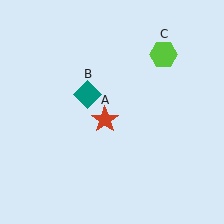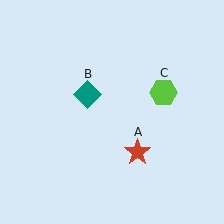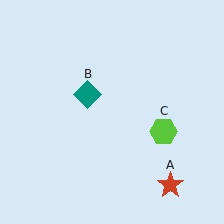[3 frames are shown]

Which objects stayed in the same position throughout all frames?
Teal diamond (object B) remained stationary.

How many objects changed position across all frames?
2 objects changed position: red star (object A), lime hexagon (object C).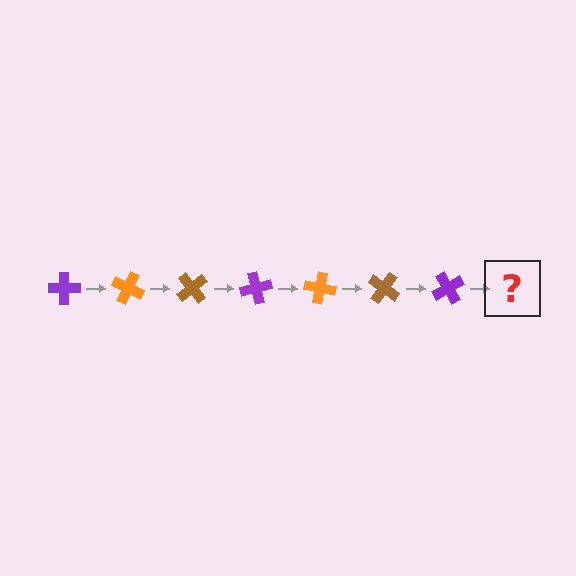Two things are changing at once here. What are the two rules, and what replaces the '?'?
The two rules are that it rotates 25 degrees each step and the color cycles through purple, orange, and brown. The '?' should be an orange cross, rotated 175 degrees from the start.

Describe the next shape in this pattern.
It should be an orange cross, rotated 175 degrees from the start.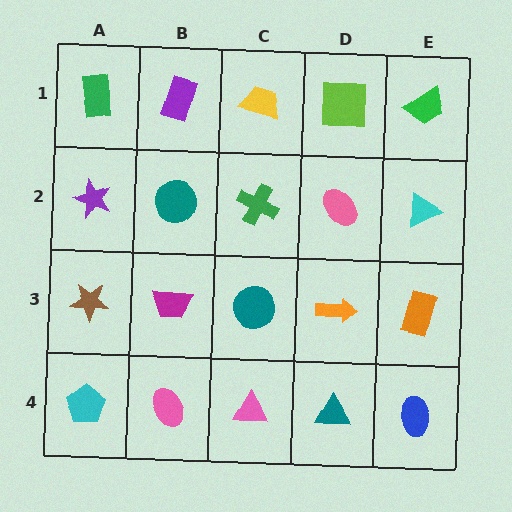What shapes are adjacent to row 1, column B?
A teal circle (row 2, column B), a green rectangle (row 1, column A), a yellow trapezoid (row 1, column C).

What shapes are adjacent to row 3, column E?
A cyan triangle (row 2, column E), a blue ellipse (row 4, column E), an orange arrow (row 3, column D).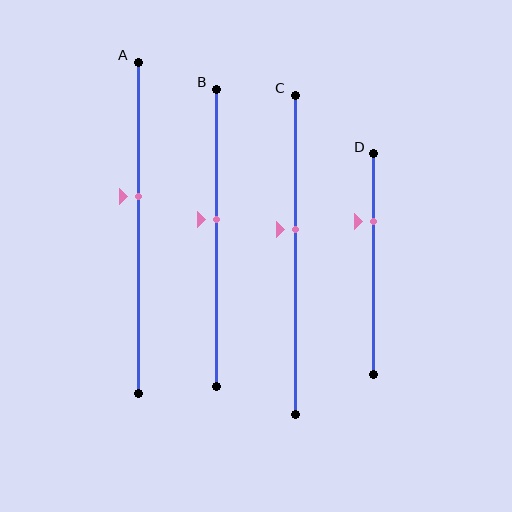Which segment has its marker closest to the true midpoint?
Segment B has its marker closest to the true midpoint.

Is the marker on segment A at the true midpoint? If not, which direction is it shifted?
No, the marker on segment A is shifted upward by about 10% of the segment length.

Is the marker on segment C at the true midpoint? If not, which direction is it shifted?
No, the marker on segment C is shifted upward by about 8% of the segment length.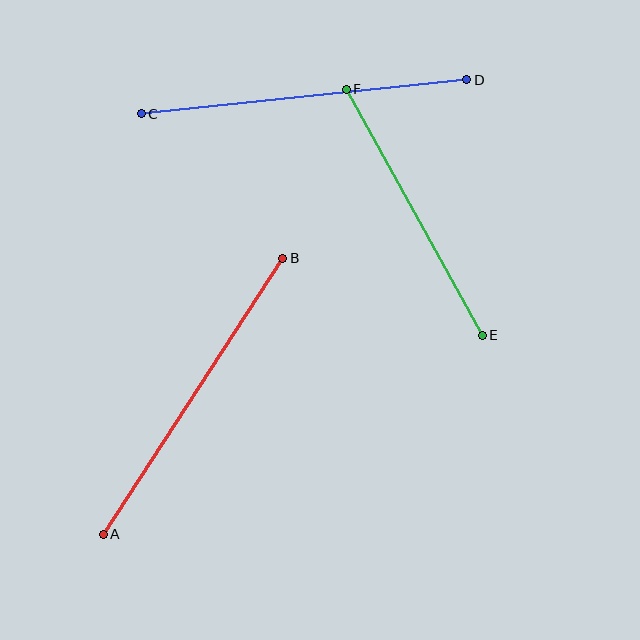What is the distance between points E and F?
The distance is approximately 281 pixels.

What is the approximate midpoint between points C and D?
The midpoint is at approximately (304, 97) pixels.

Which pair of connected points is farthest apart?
Points A and B are farthest apart.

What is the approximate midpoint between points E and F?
The midpoint is at approximately (414, 212) pixels.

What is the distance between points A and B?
The distance is approximately 329 pixels.